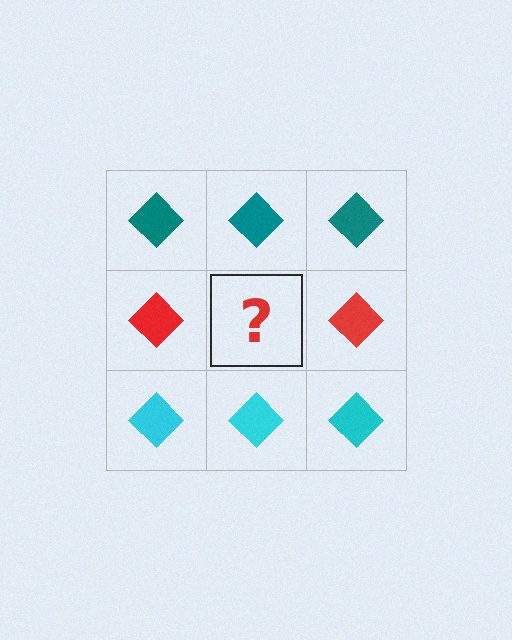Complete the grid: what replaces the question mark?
The question mark should be replaced with a red diamond.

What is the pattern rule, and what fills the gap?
The rule is that each row has a consistent color. The gap should be filled with a red diamond.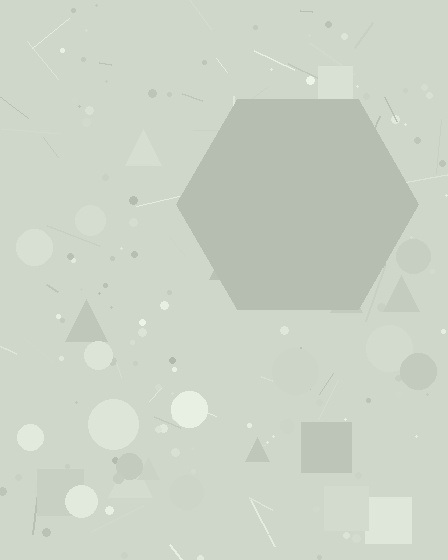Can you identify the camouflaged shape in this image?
The camouflaged shape is a hexagon.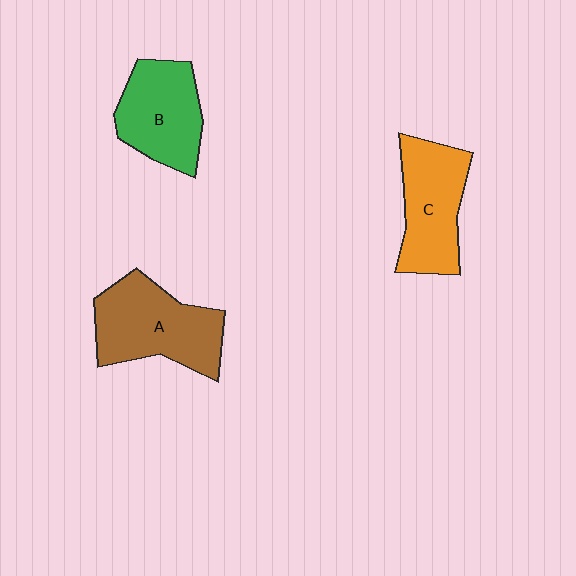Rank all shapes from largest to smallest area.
From largest to smallest: A (brown), C (orange), B (green).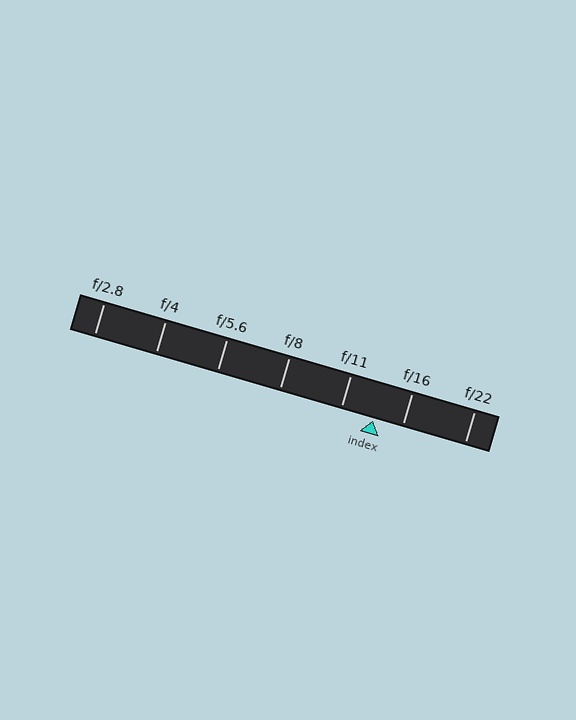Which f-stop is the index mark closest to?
The index mark is closest to f/16.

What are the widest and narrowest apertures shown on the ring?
The widest aperture shown is f/2.8 and the narrowest is f/22.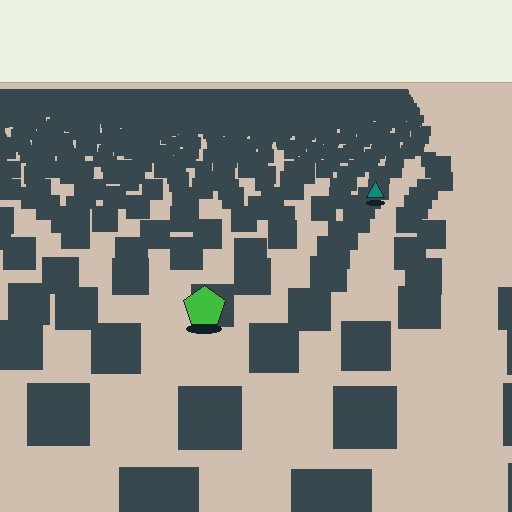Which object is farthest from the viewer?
The teal triangle is farthest from the viewer. It appears smaller and the ground texture around it is denser.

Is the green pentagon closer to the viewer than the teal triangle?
Yes. The green pentagon is closer — you can tell from the texture gradient: the ground texture is coarser near it.